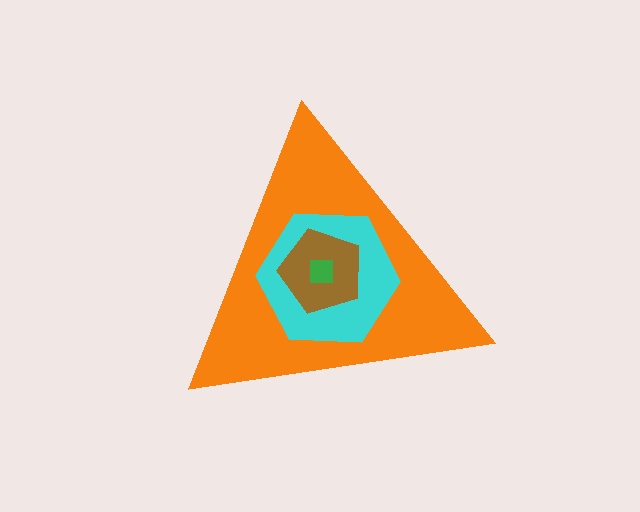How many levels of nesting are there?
4.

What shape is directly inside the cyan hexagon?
The brown pentagon.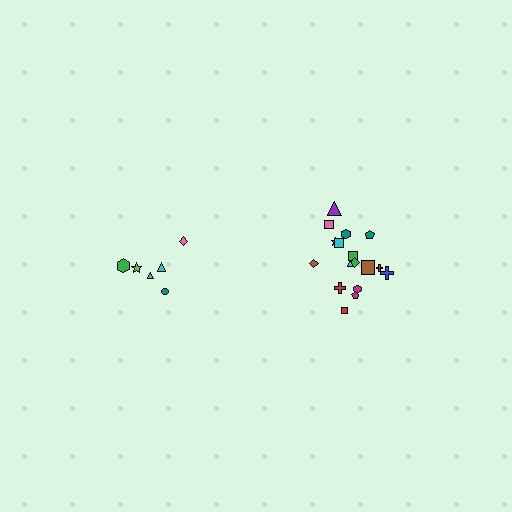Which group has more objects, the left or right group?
The right group.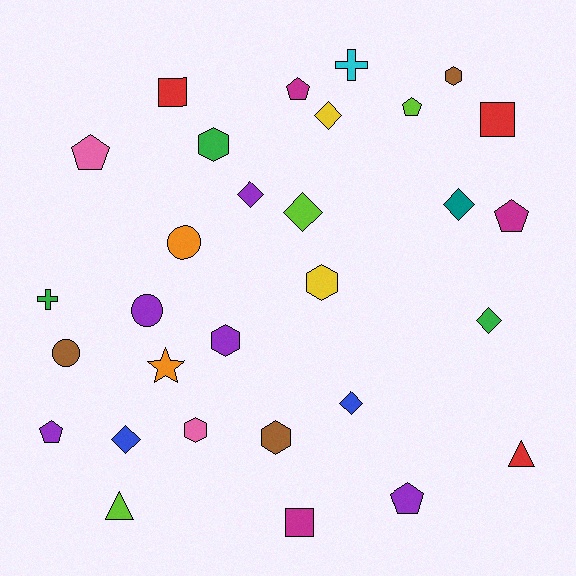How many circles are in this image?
There are 3 circles.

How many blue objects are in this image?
There are 2 blue objects.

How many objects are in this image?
There are 30 objects.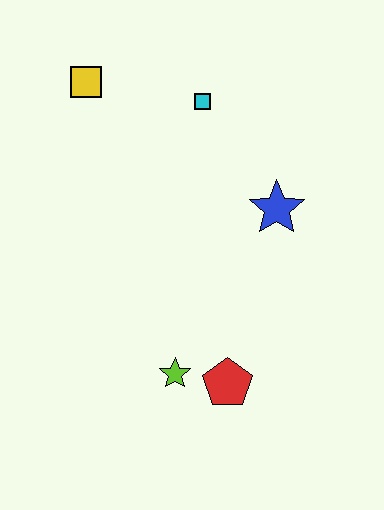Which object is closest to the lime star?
The red pentagon is closest to the lime star.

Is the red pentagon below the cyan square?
Yes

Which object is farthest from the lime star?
The yellow square is farthest from the lime star.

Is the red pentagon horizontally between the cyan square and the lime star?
No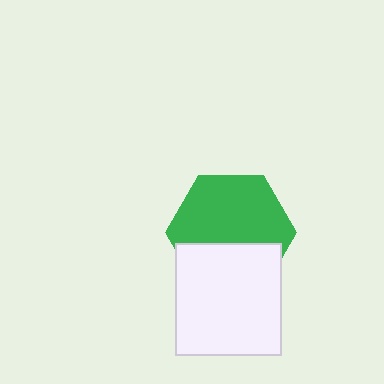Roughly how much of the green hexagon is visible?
About half of it is visible (roughly 63%).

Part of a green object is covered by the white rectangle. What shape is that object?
It is a hexagon.